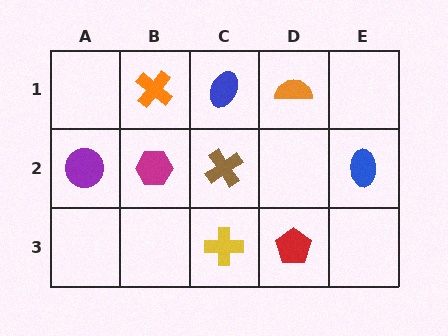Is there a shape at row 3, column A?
No, that cell is empty.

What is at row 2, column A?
A purple circle.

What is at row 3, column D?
A red pentagon.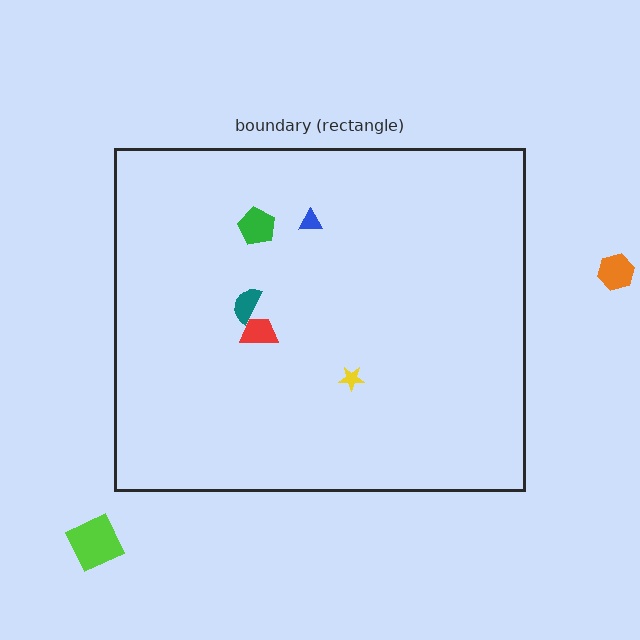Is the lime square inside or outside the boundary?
Outside.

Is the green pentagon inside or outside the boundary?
Inside.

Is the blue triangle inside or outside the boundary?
Inside.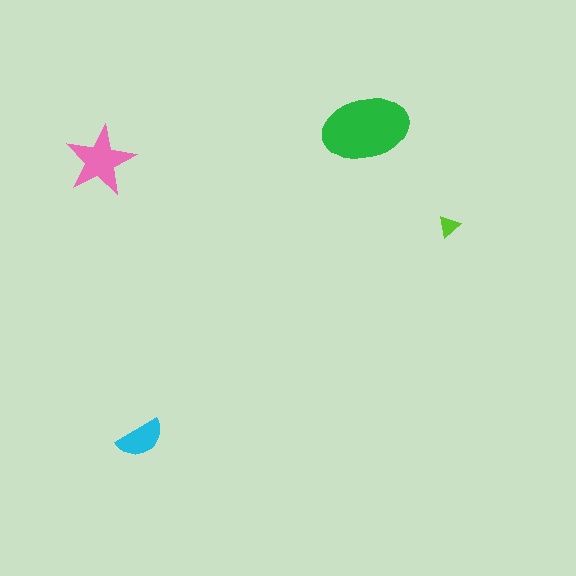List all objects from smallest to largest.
The lime triangle, the cyan semicircle, the pink star, the green ellipse.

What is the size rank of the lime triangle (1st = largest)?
4th.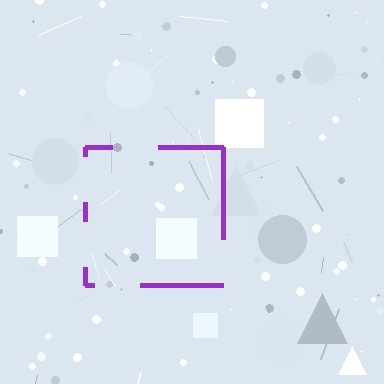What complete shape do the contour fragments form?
The contour fragments form a square.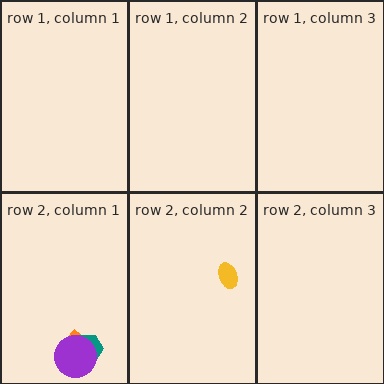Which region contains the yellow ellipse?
The row 2, column 2 region.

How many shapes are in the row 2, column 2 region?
1.